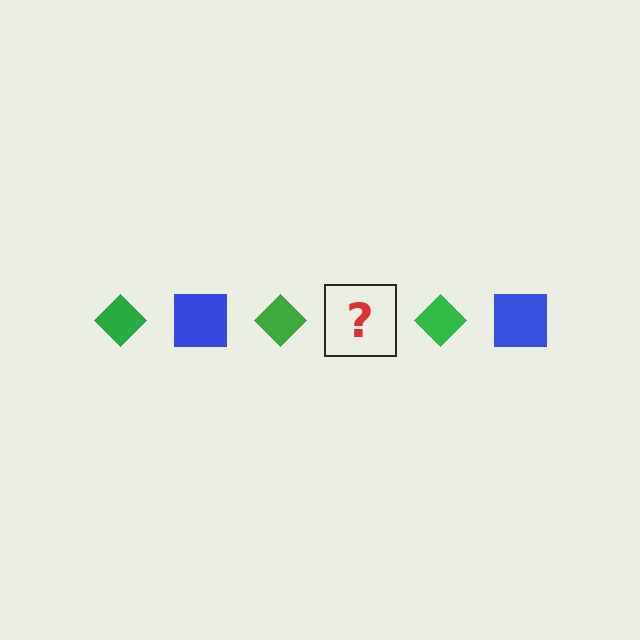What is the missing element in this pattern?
The missing element is a blue square.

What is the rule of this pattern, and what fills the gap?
The rule is that the pattern alternates between green diamond and blue square. The gap should be filled with a blue square.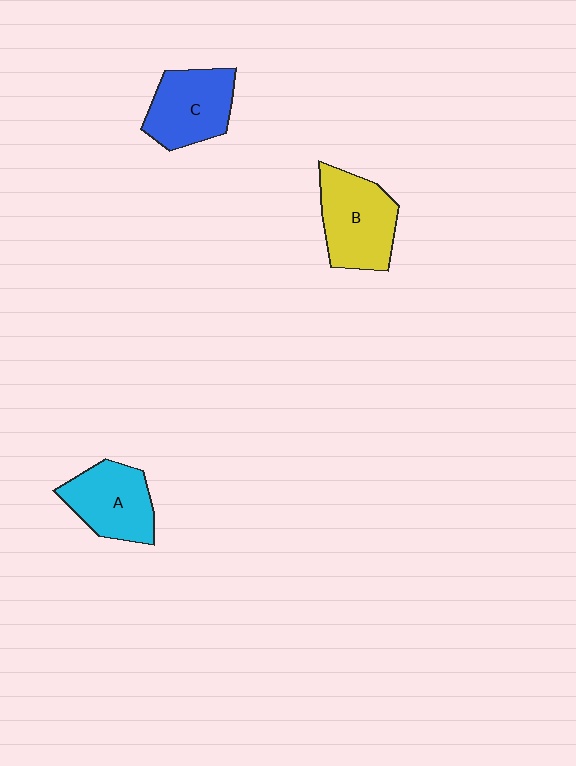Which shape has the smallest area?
Shape A (cyan).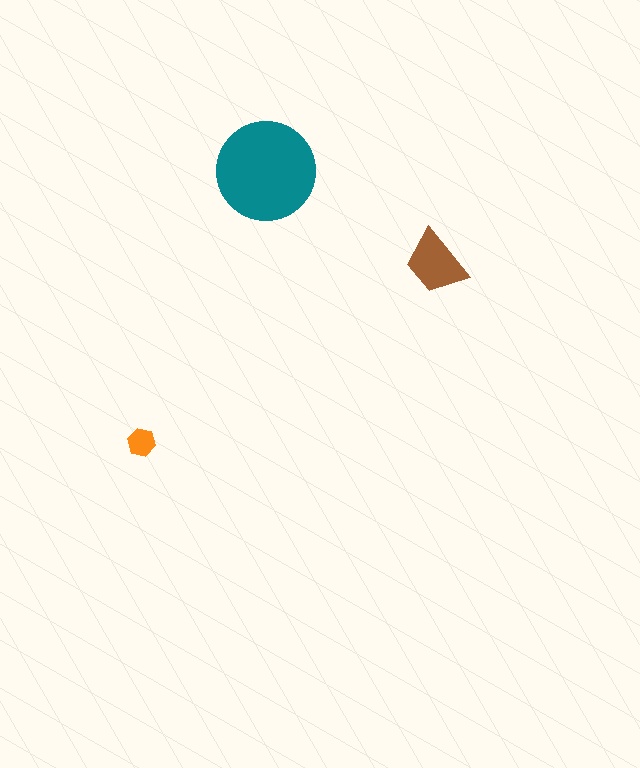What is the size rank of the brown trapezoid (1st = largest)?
2nd.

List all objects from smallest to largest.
The orange hexagon, the brown trapezoid, the teal circle.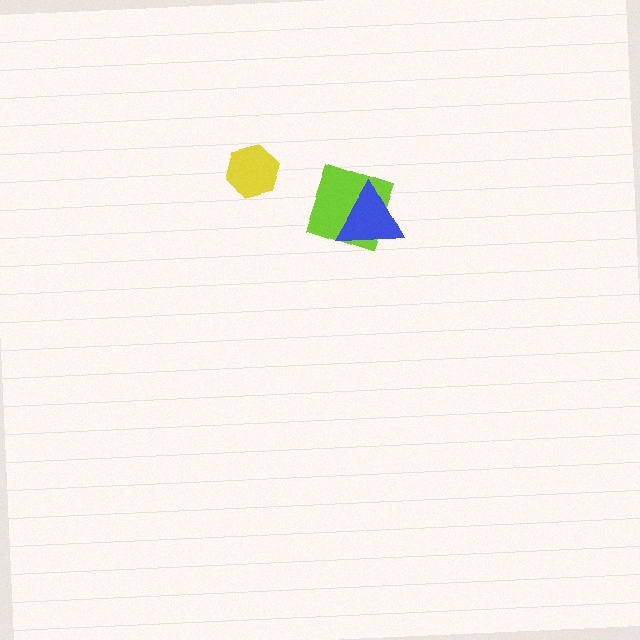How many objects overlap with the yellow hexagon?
0 objects overlap with the yellow hexagon.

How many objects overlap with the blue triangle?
1 object overlaps with the blue triangle.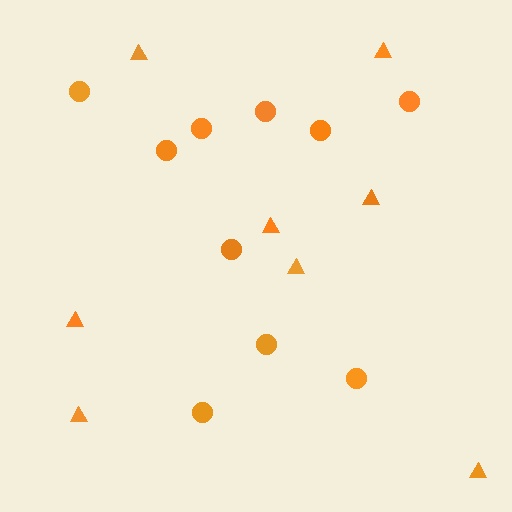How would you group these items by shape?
There are 2 groups: one group of triangles (8) and one group of circles (10).